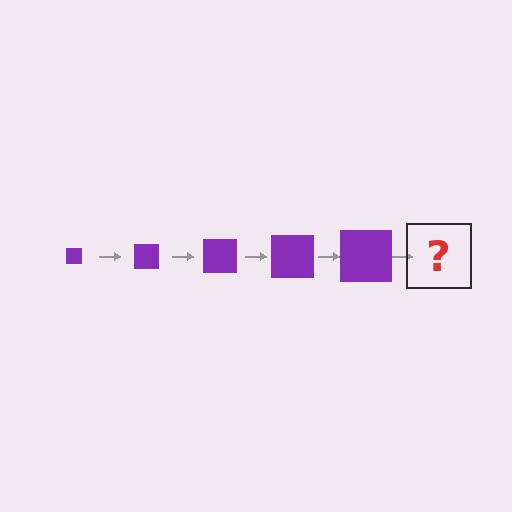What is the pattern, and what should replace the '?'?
The pattern is that the square gets progressively larger each step. The '?' should be a purple square, larger than the previous one.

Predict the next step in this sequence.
The next step is a purple square, larger than the previous one.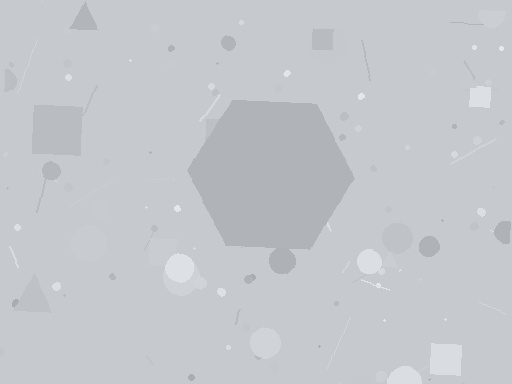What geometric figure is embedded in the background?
A hexagon is embedded in the background.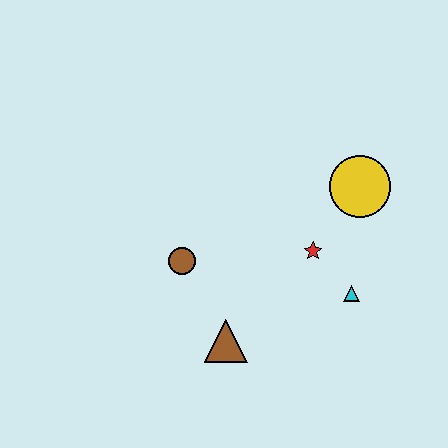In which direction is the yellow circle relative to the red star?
The yellow circle is above the red star.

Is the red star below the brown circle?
No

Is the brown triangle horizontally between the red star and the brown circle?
Yes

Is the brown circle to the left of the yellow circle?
Yes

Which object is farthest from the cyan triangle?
The brown circle is farthest from the cyan triangle.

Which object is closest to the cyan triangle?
The red star is closest to the cyan triangle.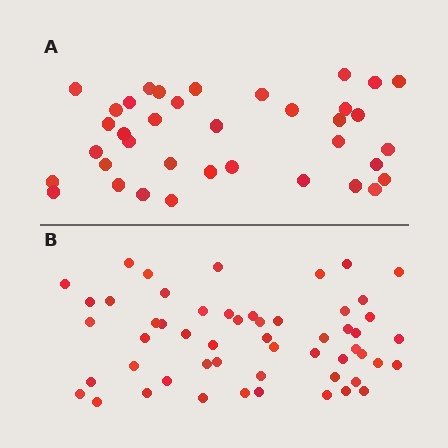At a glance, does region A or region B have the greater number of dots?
Region B (the bottom region) has more dots.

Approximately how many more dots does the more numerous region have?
Region B has approximately 15 more dots than region A.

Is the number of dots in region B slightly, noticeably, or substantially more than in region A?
Region B has substantially more. The ratio is roughly 1.5 to 1.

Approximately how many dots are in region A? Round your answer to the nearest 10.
About 40 dots. (The exact count is 37, which rounds to 40.)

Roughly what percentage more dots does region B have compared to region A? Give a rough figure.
About 45% more.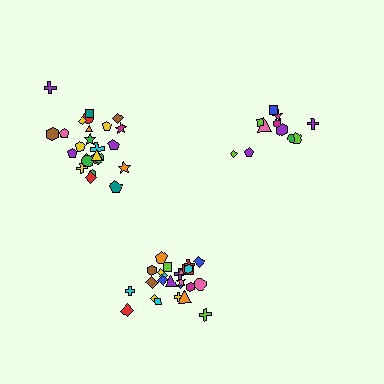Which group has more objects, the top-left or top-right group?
The top-left group.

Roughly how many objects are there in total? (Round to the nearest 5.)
Roughly 60 objects in total.